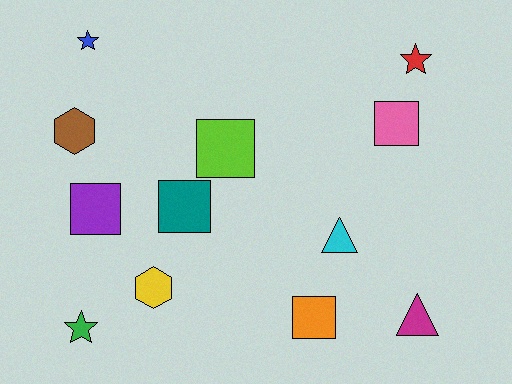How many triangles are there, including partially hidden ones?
There are 2 triangles.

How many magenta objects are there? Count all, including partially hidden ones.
There is 1 magenta object.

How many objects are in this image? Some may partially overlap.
There are 12 objects.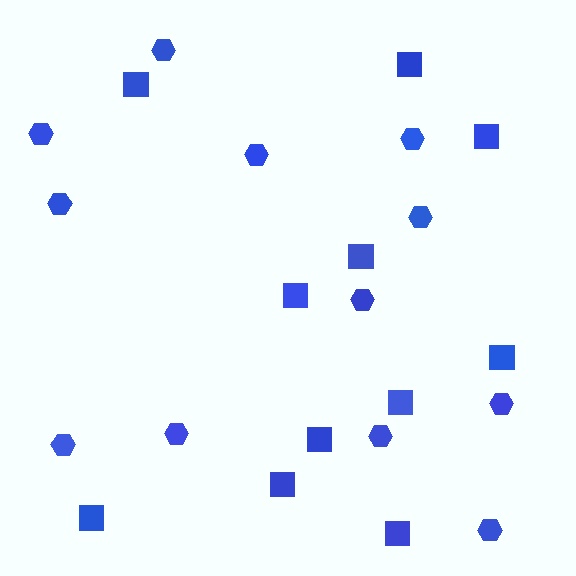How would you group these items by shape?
There are 2 groups: one group of squares (11) and one group of hexagons (12).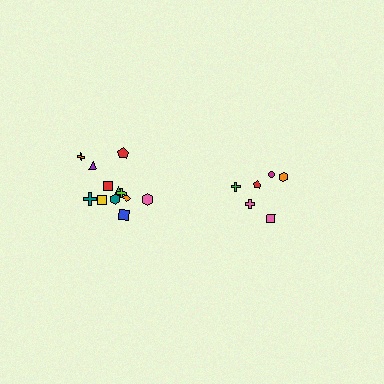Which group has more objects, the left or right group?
The left group.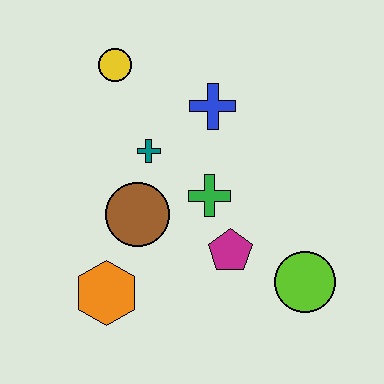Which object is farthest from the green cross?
The yellow circle is farthest from the green cross.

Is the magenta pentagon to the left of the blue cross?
No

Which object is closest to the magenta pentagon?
The green cross is closest to the magenta pentagon.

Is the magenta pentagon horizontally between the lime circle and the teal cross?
Yes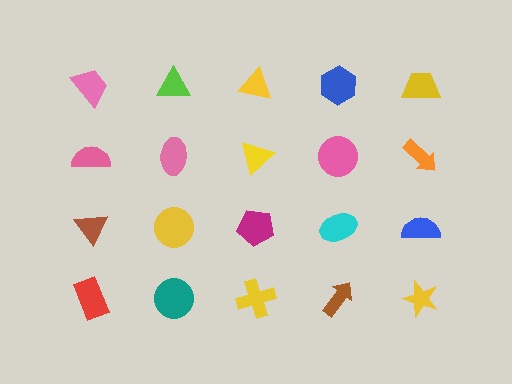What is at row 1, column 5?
A yellow trapezoid.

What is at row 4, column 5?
A yellow star.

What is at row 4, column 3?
A yellow cross.